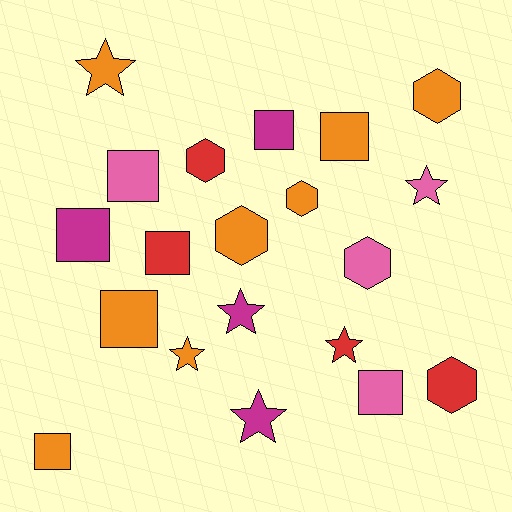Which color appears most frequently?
Orange, with 8 objects.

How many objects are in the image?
There are 20 objects.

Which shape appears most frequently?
Square, with 8 objects.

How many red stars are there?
There is 1 red star.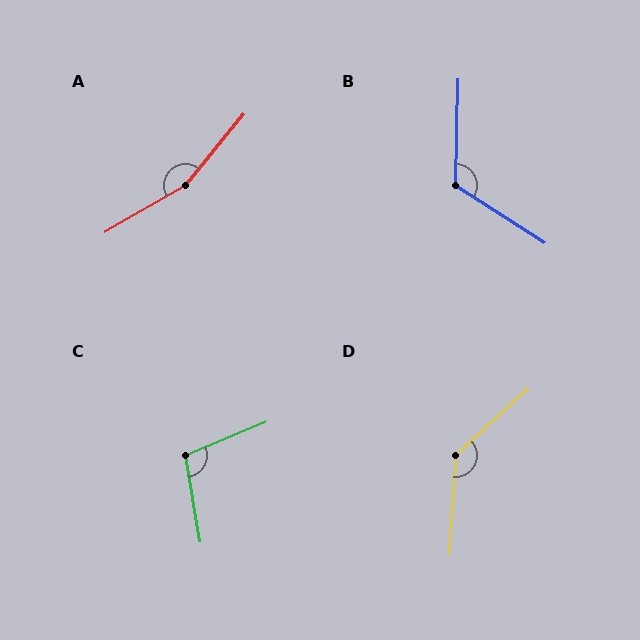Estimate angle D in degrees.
Approximately 137 degrees.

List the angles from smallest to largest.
C (103°), B (121°), D (137°), A (159°).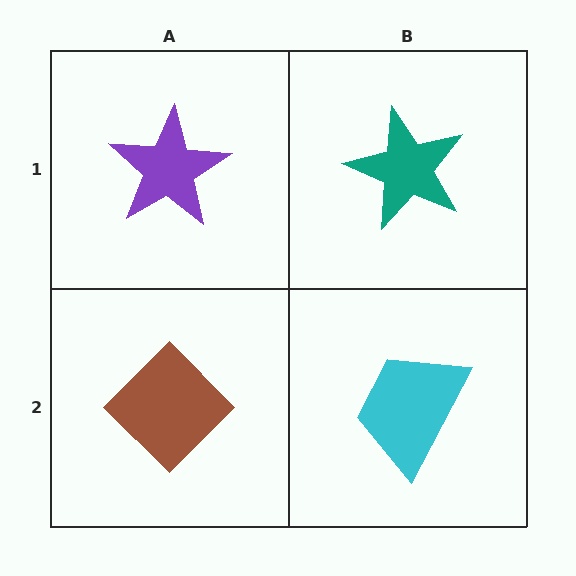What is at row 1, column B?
A teal star.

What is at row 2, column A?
A brown diamond.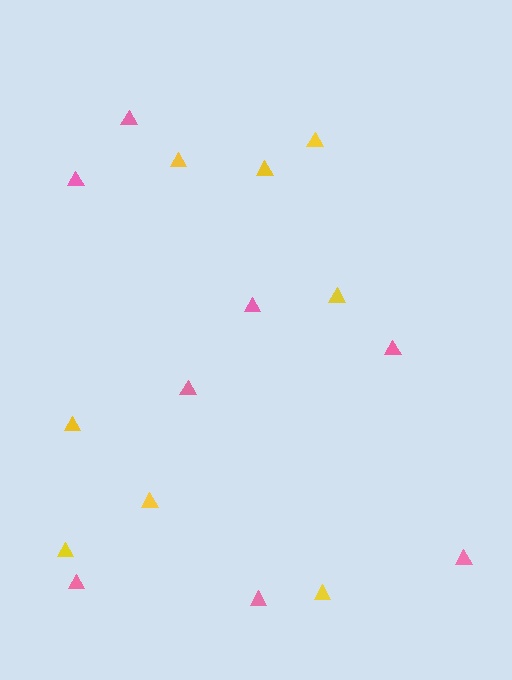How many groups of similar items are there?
There are 2 groups: one group of pink triangles (8) and one group of yellow triangles (8).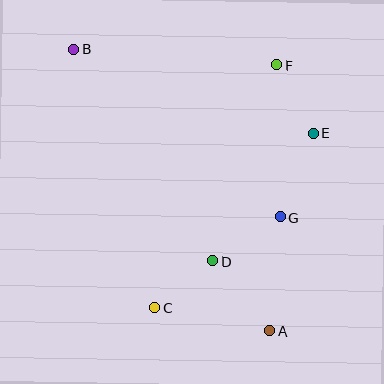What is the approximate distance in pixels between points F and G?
The distance between F and G is approximately 152 pixels.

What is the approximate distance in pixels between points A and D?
The distance between A and D is approximately 90 pixels.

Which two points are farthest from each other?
Points A and B are farthest from each other.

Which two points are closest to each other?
Points C and D are closest to each other.